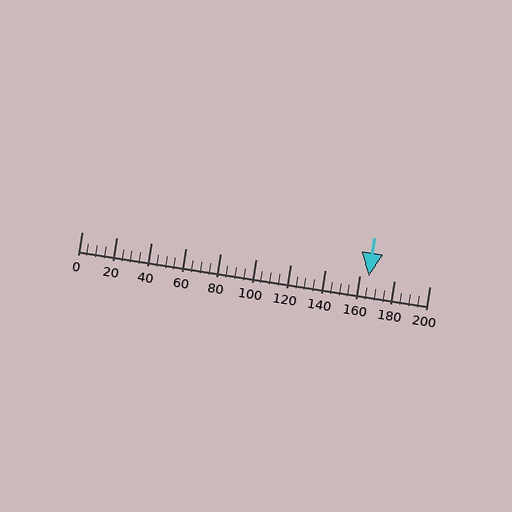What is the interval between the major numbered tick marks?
The major tick marks are spaced 20 units apart.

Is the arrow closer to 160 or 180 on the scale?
The arrow is closer to 160.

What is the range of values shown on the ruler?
The ruler shows values from 0 to 200.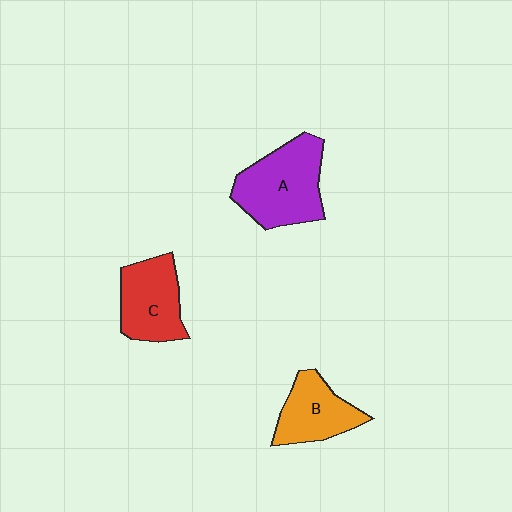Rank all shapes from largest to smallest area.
From largest to smallest: A (purple), C (red), B (orange).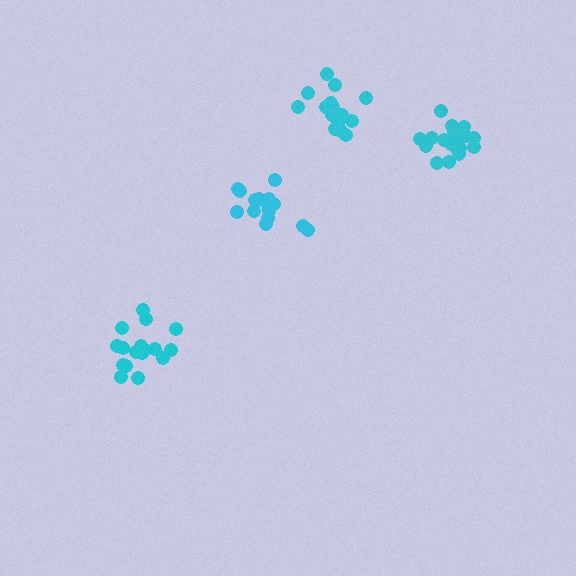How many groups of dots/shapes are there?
There are 4 groups.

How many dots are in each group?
Group 1: 15 dots, Group 2: 17 dots, Group 3: 16 dots, Group 4: 21 dots (69 total).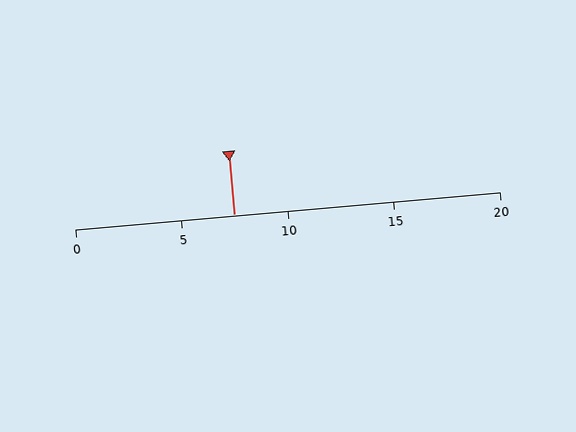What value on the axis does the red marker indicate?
The marker indicates approximately 7.5.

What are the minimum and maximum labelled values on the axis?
The axis runs from 0 to 20.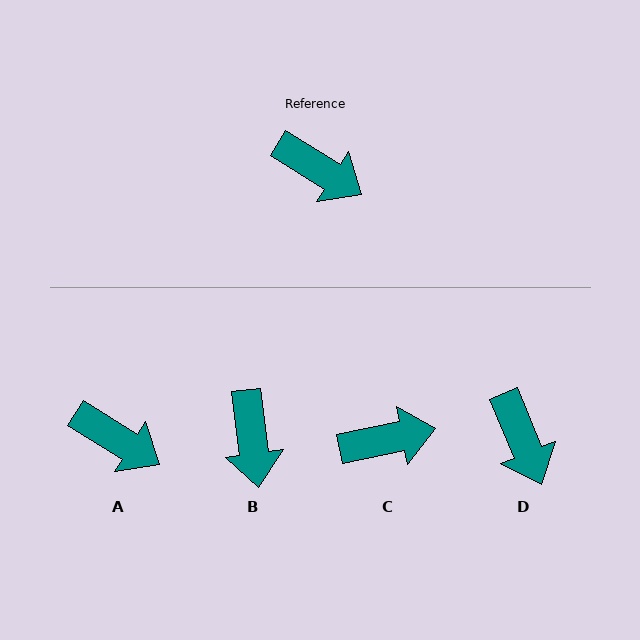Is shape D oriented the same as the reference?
No, it is off by about 36 degrees.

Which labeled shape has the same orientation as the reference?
A.